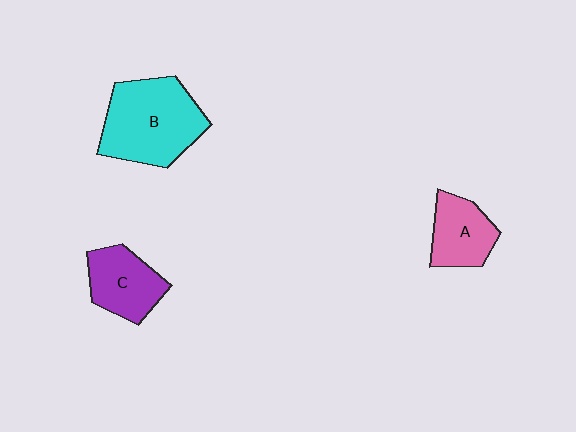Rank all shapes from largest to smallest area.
From largest to smallest: B (cyan), C (purple), A (pink).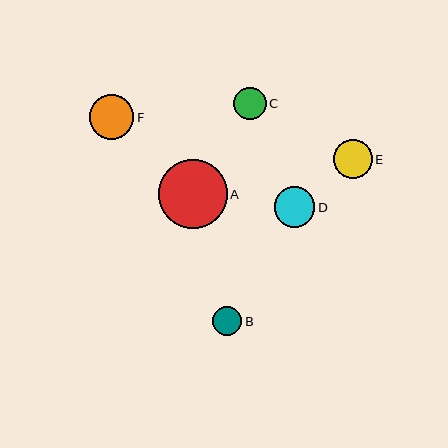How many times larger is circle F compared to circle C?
Circle F is approximately 1.4 times the size of circle C.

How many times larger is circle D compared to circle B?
Circle D is approximately 1.4 times the size of circle B.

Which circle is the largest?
Circle A is the largest with a size of approximately 69 pixels.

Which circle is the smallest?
Circle B is the smallest with a size of approximately 30 pixels.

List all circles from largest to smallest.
From largest to smallest: A, F, D, E, C, B.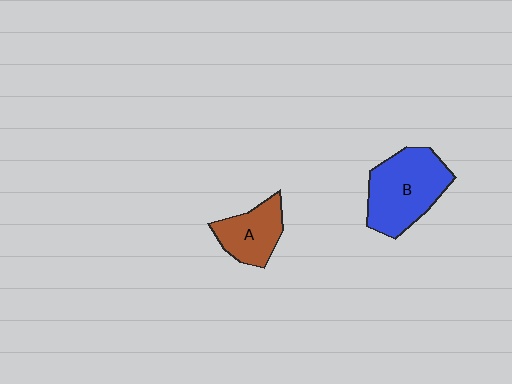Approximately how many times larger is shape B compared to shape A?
Approximately 1.6 times.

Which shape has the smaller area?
Shape A (brown).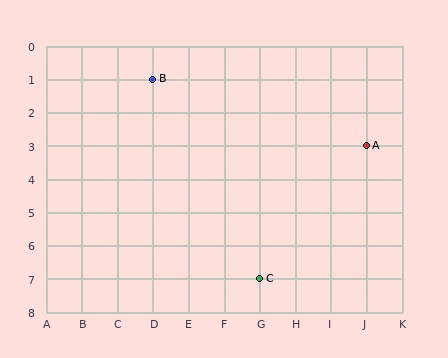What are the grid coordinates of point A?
Point A is at grid coordinates (J, 3).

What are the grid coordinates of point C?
Point C is at grid coordinates (G, 7).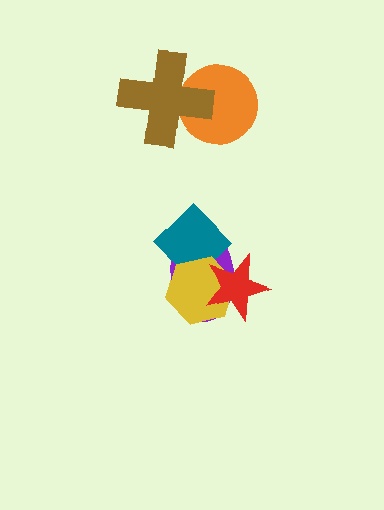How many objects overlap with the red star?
3 objects overlap with the red star.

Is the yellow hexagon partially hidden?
Yes, it is partially covered by another shape.